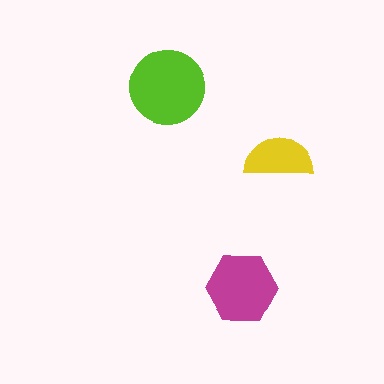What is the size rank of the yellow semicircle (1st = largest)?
3rd.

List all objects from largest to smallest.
The lime circle, the magenta hexagon, the yellow semicircle.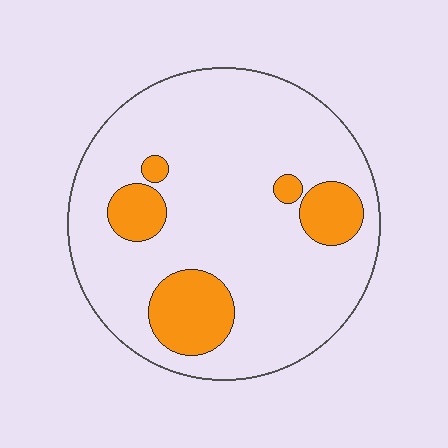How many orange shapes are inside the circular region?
5.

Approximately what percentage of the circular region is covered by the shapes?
Approximately 15%.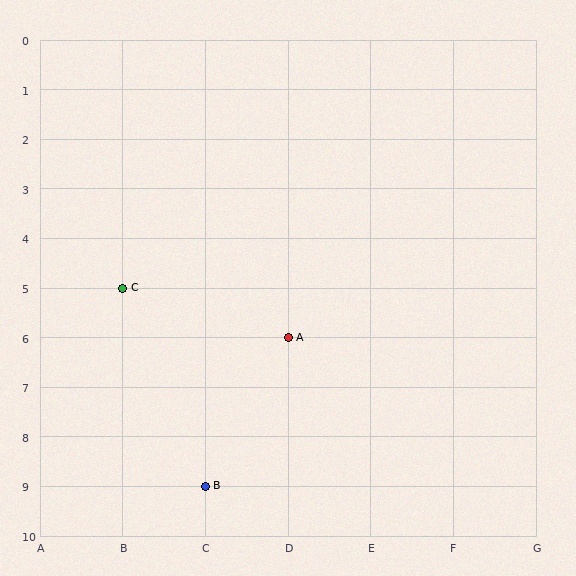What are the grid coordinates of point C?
Point C is at grid coordinates (B, 5).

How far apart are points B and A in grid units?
Points B and A are 1 column and 3 rows apart (about 3.2 grid units diagonally).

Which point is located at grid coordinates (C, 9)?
Point B is at (C, 9).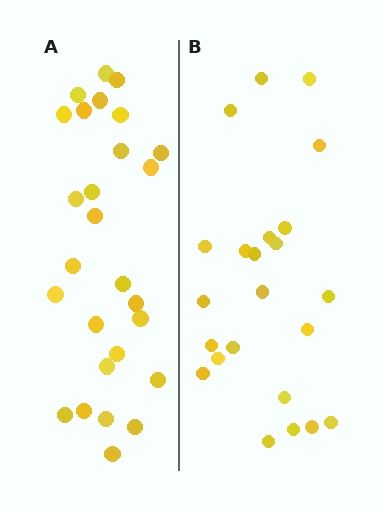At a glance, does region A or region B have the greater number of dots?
Region A (the left region) has more dots.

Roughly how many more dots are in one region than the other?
Region A has about 4 more dots than region B.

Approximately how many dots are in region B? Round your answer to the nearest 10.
About 20 dots. (The exact count is 23, which rounds to 20.)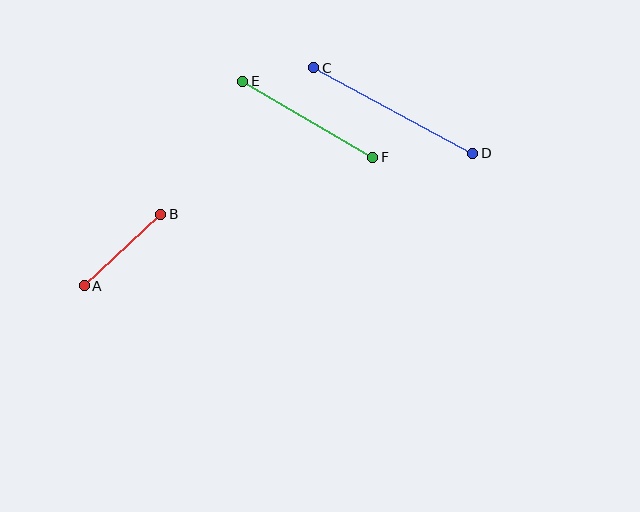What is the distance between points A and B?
The distance is approximately 105 pixels.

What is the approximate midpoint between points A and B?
The midpoint is at approximately (122, 250) pixels.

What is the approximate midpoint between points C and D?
The midpoint is at approximately (393, 111) pixels.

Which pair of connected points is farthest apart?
Points C and D are farthest apart.